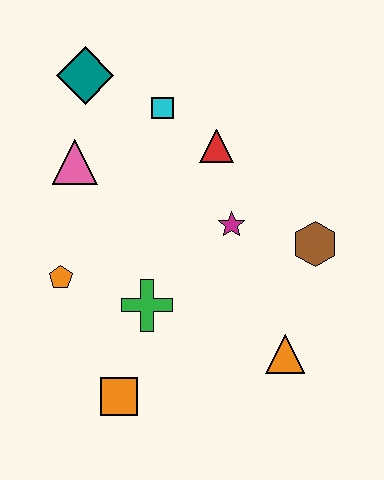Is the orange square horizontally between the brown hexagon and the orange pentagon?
Yes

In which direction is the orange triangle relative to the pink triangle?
The orange triangle is to the right of the pink triangle.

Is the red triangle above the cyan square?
No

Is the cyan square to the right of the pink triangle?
Yes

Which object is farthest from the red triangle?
The orange square is farthest from the red triangle.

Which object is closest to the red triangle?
The cyan square is closest to the red triangle.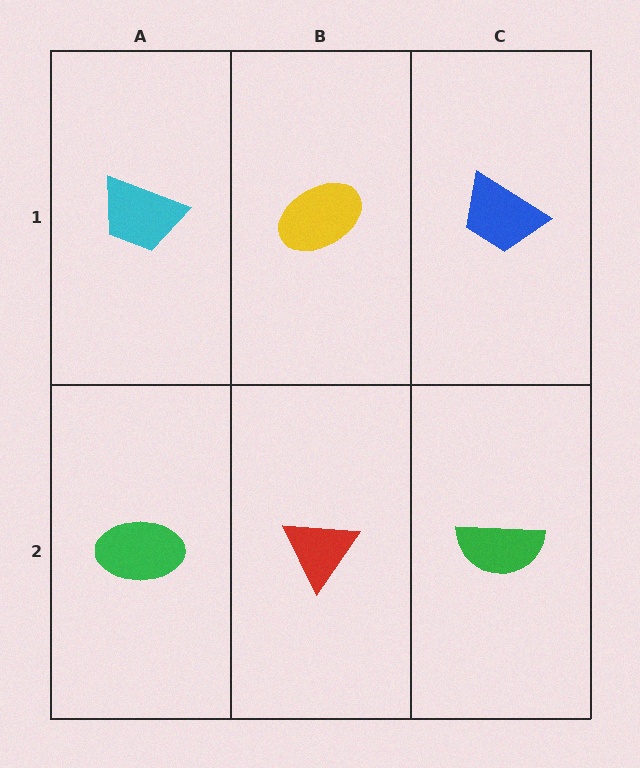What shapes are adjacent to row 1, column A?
A green ellipse (row 2, column A), a yellow ellipse (row 1, column B).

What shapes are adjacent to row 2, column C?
A blue trapezoid (row 1, column C), a red triangle (row 2, column B).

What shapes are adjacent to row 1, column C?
A green semicircle (row 2, column C), a yellow ellipse (row 1, column B).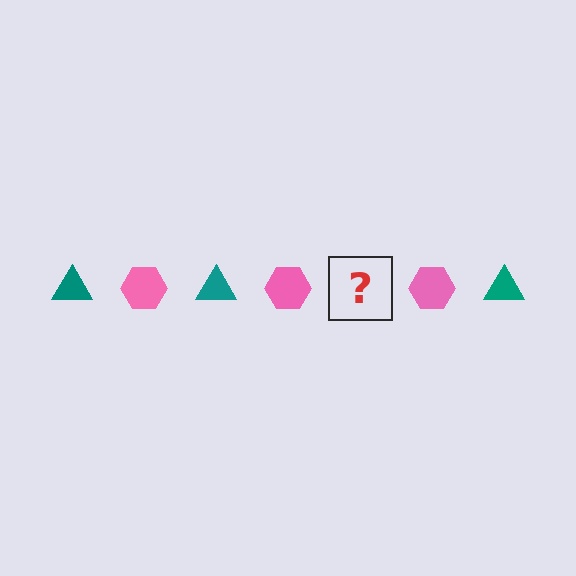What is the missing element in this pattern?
The missing element is a teal triangle.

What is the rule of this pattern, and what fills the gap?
The rule is that the pattern alternates between teal triangle and pink hexagon. The gap should be filled with a teal triangle.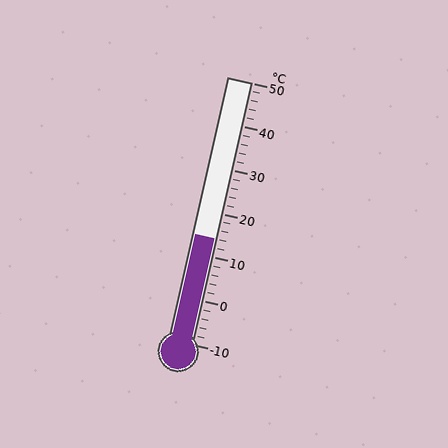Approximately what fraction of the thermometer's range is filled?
The thermometer is filled to approximately 40% of its range.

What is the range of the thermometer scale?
The thermometer scale ranges from -10°C to 50°C.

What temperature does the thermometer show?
The thermometer shows approximately 14°C.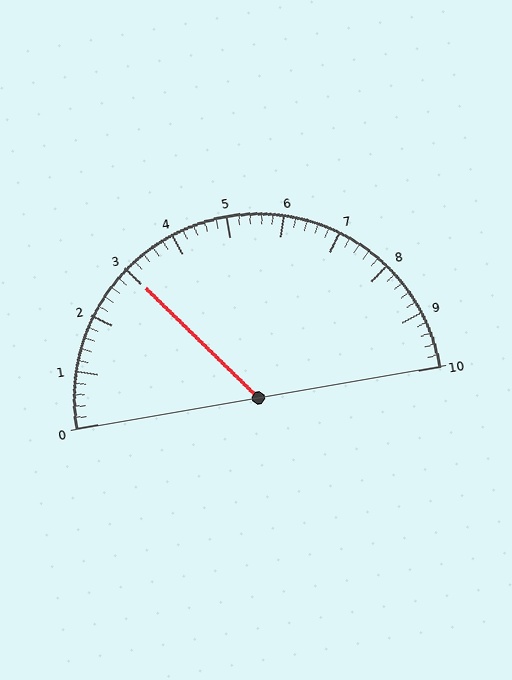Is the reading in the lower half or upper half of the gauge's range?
The reading is in the lower half of the range (0 to 10).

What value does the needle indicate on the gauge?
The needle indicates approximately 3.0.